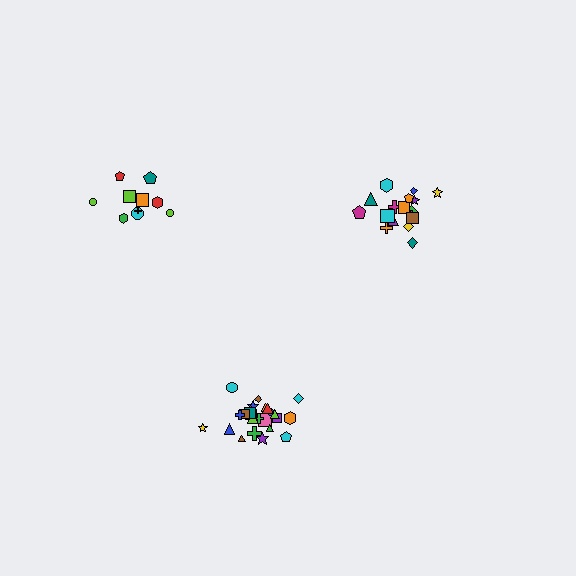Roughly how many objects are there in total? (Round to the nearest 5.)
Roughly 55 objects in total.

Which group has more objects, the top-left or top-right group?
The top-right group.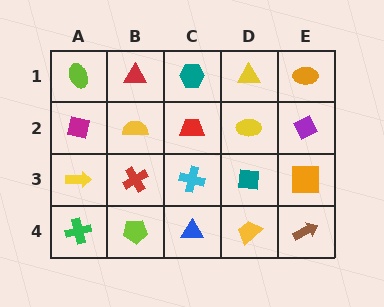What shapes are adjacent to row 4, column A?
A yellow arrow (row 3, column A), a lime pentagon (row 4, column B).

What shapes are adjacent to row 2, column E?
An orange ellipse (row 1, column E), an orange square (row 3, column E), a yellow ellipse (row 2, column D).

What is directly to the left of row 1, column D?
A teal hexagon.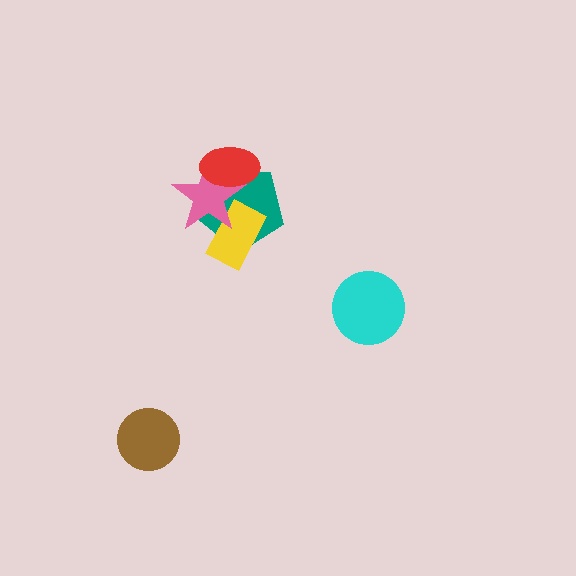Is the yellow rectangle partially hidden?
Yes, it is partially covered by another shape.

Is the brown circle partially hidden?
No, no other shape covers it.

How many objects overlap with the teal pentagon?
3 objects overlap with the teal pentagon.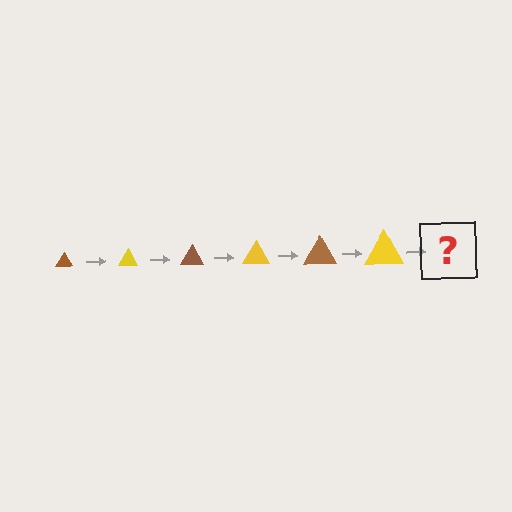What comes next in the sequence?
The next element should be a brown triangle, larger than the previous one.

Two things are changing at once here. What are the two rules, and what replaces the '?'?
The two rules are that the triangle grows larger each step and the color cycles through brown and yellow. The '?' should be a brown triangle, larger than the previous one.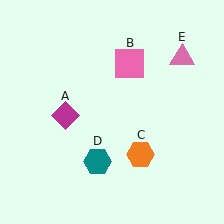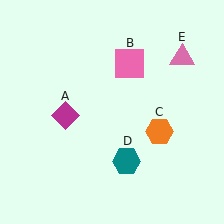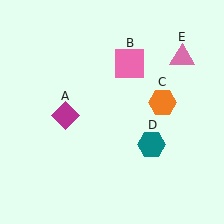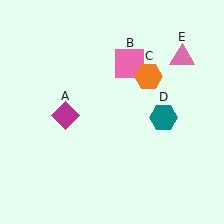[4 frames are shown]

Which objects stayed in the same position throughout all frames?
Magenta diamond (object A) and pink square (object B) and pink triangle (object E) remained stationary.